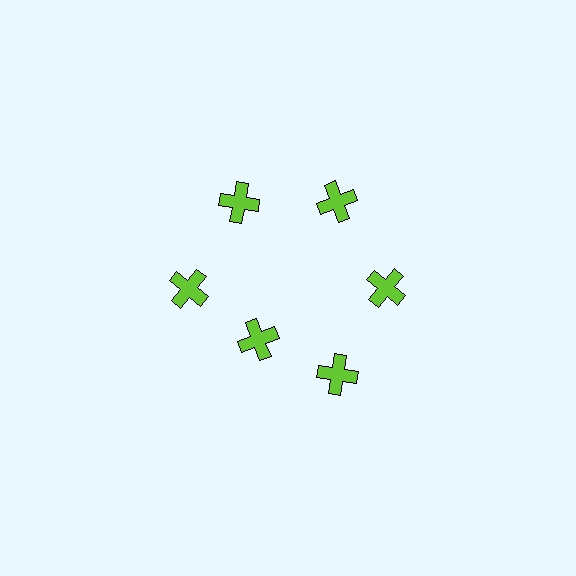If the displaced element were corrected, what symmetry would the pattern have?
It would have 6-fold rotational symmetry — the pattern would map onto itself every 60 degrees.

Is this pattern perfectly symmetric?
No. The 6 lime crosses are arranged in a ring, but one element near the 7 o'clock position is pulled inward toward the center, breaking the 6-fold rotational symmetry.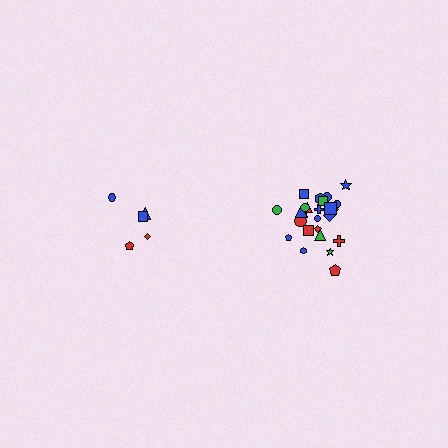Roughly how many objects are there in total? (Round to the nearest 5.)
Roughly 30 objects in total.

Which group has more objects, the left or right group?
The right group.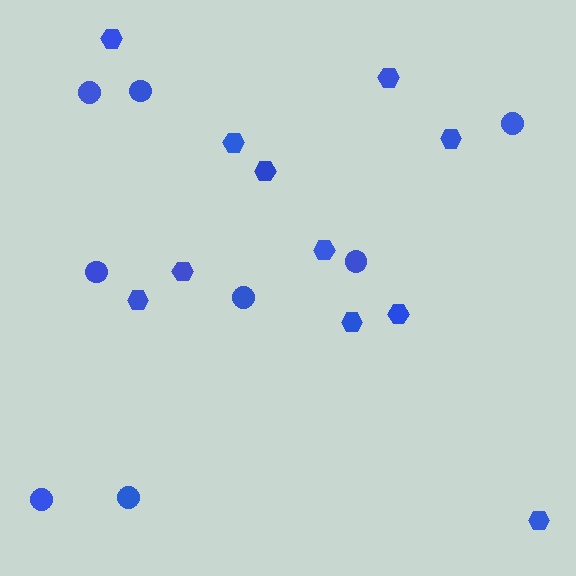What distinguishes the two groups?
There are 2 groups: one group of hexagons (11) and one group of circles (8).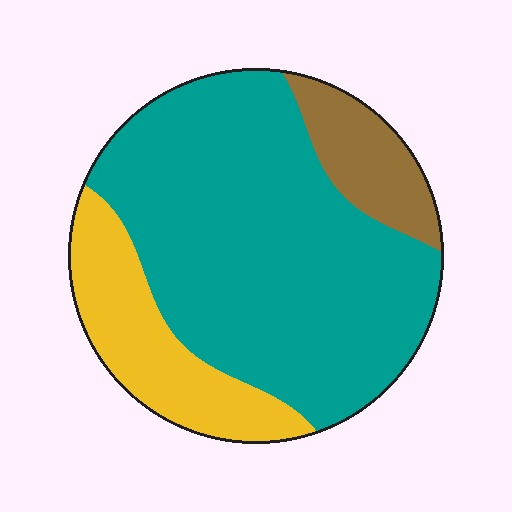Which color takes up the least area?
Brown, at roughly 10%.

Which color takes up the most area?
Teal, at roughly 70%.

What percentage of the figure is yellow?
Yellow covers 20% of the figure.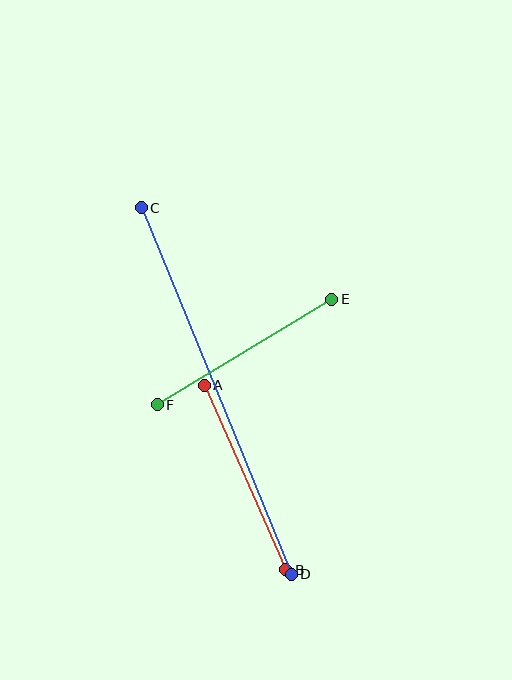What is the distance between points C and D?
The distance is approximately 396 pixels.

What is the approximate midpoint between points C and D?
The midpoint is at approximately (216, 391) pixels.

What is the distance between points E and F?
The distance is approximately 204 pixels.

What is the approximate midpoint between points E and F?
The midpoint is at approximately (244, 352) pixels.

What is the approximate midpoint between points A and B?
The midpoint is at approximately (245, 478) pixels.